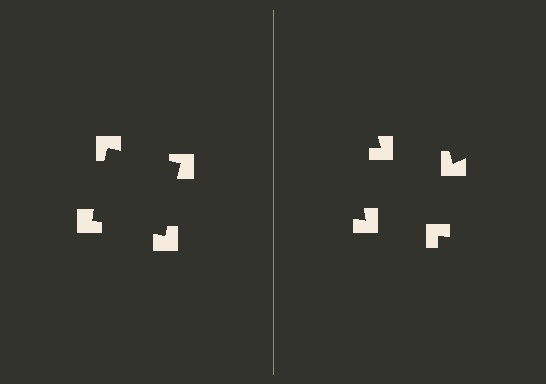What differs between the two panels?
The notched squares are positioned identically on both sides; only the wedge orientations differ. On the left they align to a square; on the right they are misaligned.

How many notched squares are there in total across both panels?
8 — 4 on each side.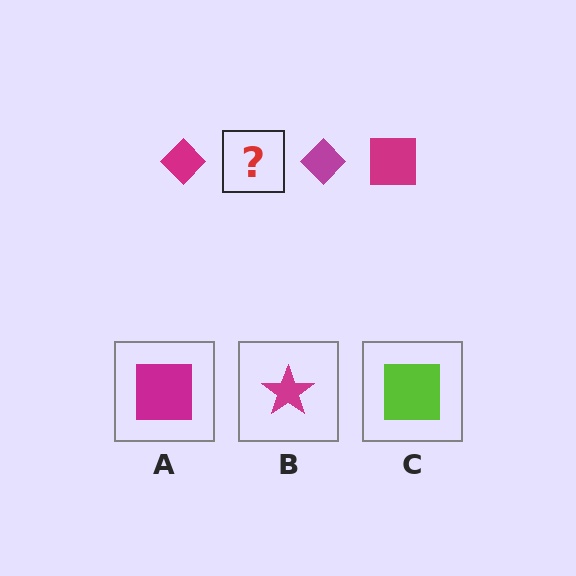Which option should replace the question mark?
Option A.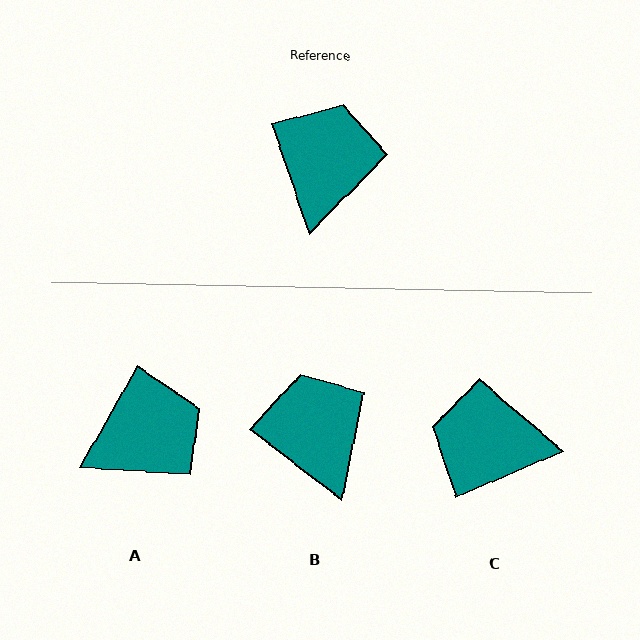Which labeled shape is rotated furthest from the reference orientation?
C, about 94 degrees away.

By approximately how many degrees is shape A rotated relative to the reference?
Approximately 49 degrees clockwise.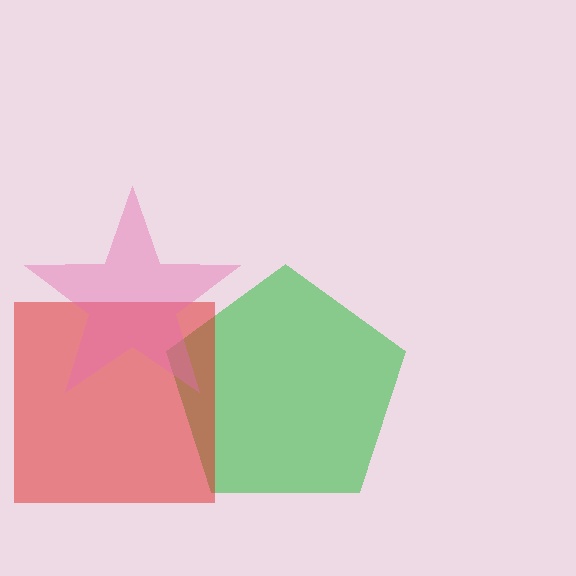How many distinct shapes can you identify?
There are 3 distinct shapes: a green pentagon, a red square, a pink star.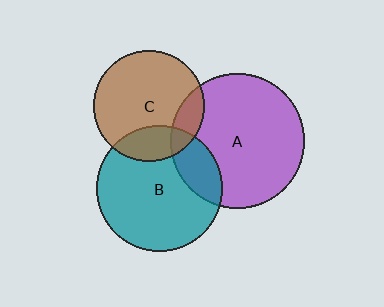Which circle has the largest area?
Circle A (purple).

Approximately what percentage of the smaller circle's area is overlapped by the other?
Approximately 20%.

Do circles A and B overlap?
Yes.